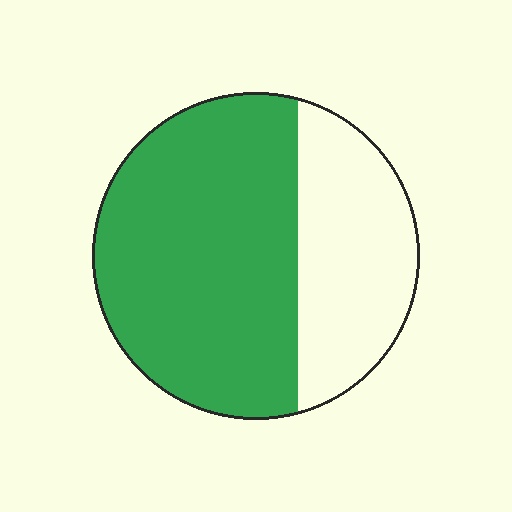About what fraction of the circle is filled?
About two thirds (2/3).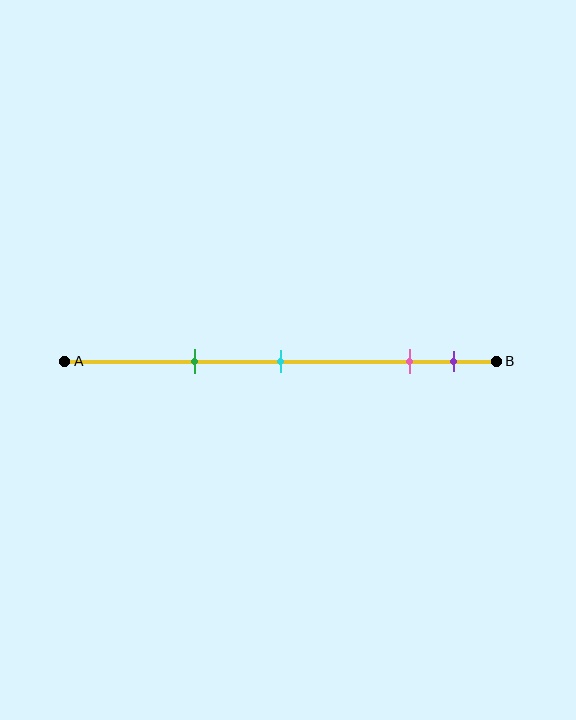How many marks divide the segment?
There are 4 marks dividing the segment.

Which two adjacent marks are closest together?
The pink and purple marks are the closest adjacent pair.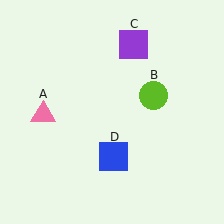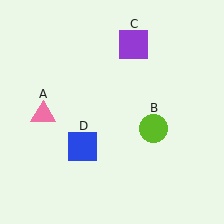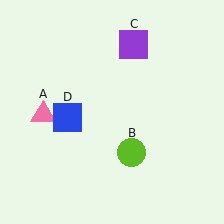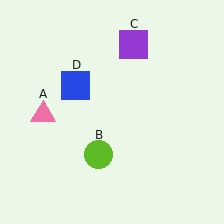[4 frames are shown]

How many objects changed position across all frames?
2 objects changed position: lime circle (object B), blue square (object D).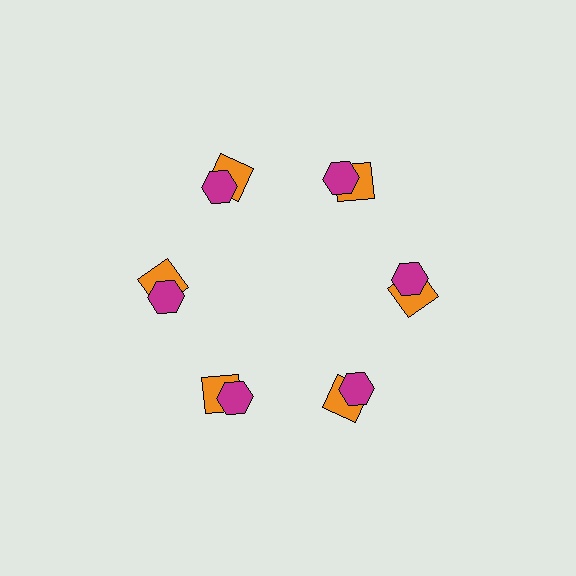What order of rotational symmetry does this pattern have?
This pattern has 6-fold rotational symmetry.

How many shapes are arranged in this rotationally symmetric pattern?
There are 12 shapes, arranged in 6 groups of 2.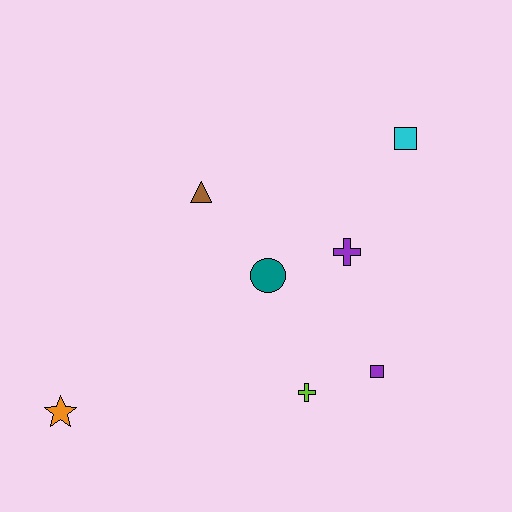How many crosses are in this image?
There are 2 crosses.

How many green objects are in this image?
There are no green objects.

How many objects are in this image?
There are 7 objects.